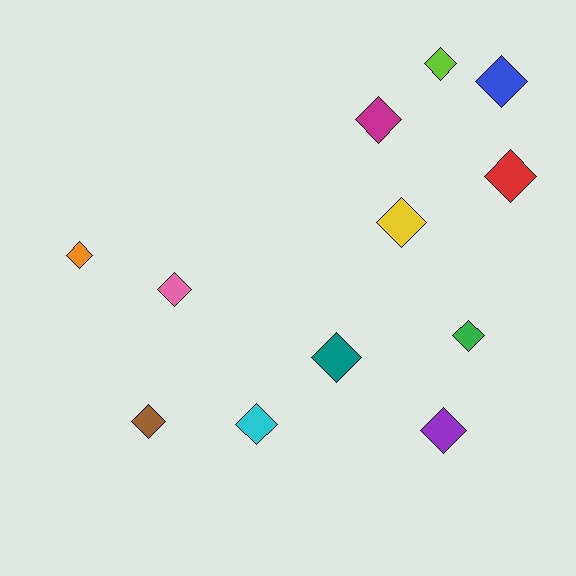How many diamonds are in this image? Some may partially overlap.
There are 12 diamonds.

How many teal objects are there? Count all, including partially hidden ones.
There is 1 teal object.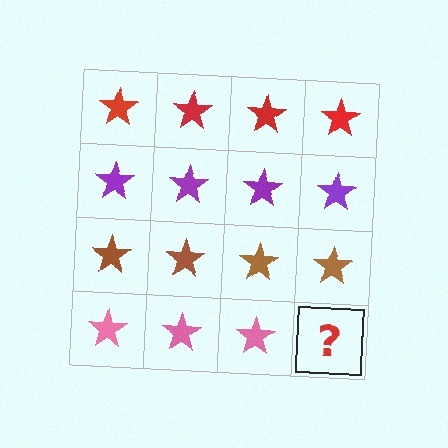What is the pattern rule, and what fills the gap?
The rule is that each row has a consistent color. The gap should be filled with a pink star.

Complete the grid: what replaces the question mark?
The question mark should be replaced with a pink star.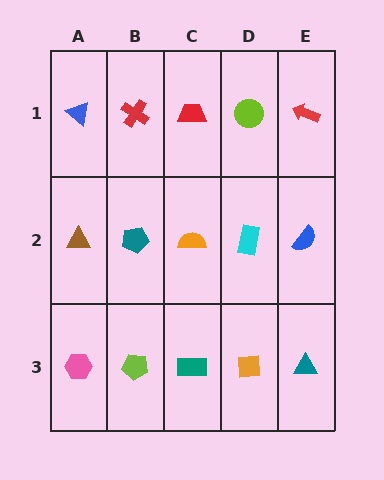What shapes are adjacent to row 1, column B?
A teal pentagon (row 2, column B), a blue triangle (row 1, column A), a red trapezoid (row 1, column C).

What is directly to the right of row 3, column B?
A teal rectangle.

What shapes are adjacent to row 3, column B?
A teal pentagon (row 2, column B), a pink hexagon (row 3, column A), a teal rectangle (row 3, column C).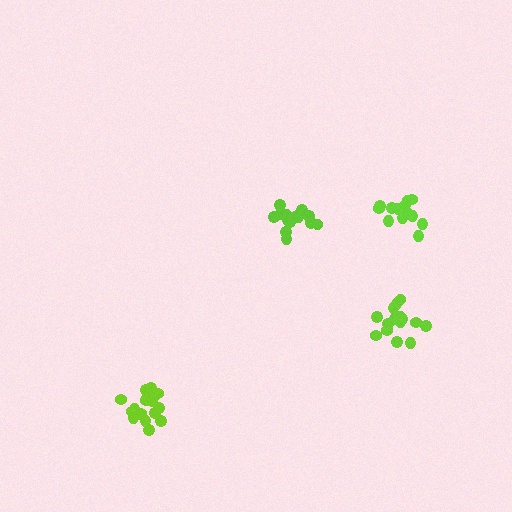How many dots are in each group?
Group 1: 18 dots, Group 2: 15 dots, Group 3: 14 dots, Group 4: 16 dots (63 total).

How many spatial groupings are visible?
There are 4 spatial groupings.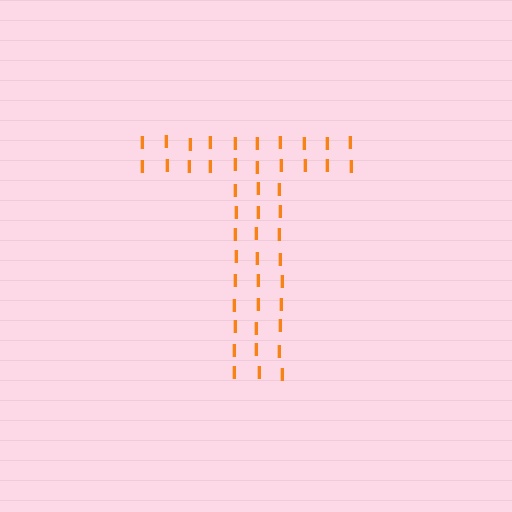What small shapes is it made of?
It is made of small letter I's.